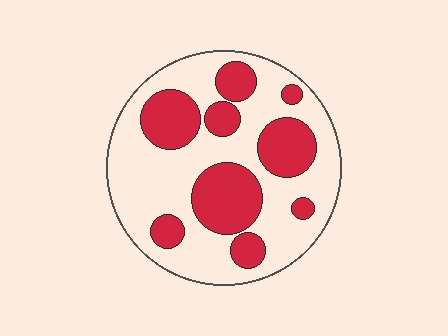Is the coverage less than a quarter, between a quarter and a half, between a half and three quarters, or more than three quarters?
Between a quarter and a half.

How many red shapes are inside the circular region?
9.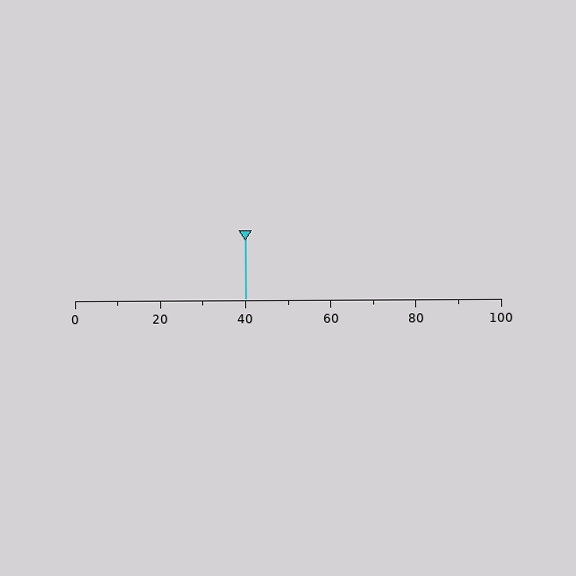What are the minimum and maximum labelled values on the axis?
The axis runs from 0 to 100.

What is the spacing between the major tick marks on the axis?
The major ticks are spaced 20 apart.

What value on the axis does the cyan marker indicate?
The marker indicates approximately 40.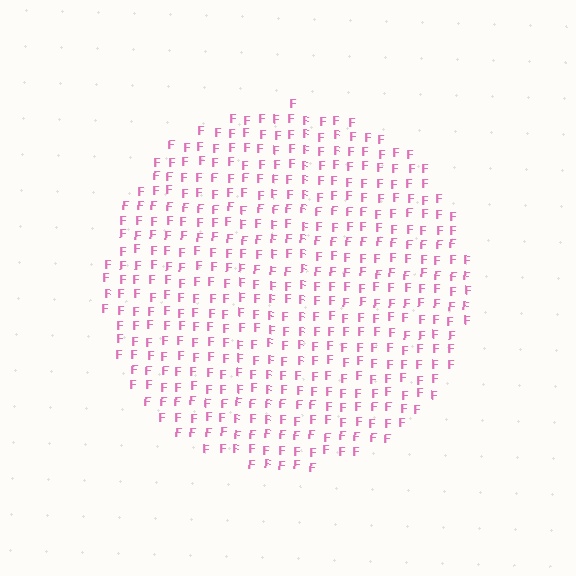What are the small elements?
The small elements are letter F's.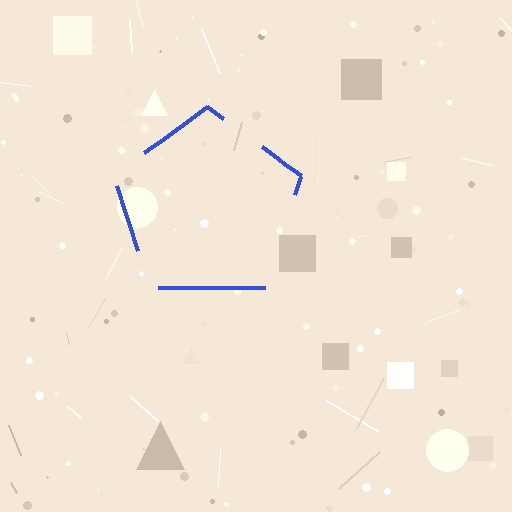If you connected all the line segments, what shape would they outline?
They would outline a pentagon.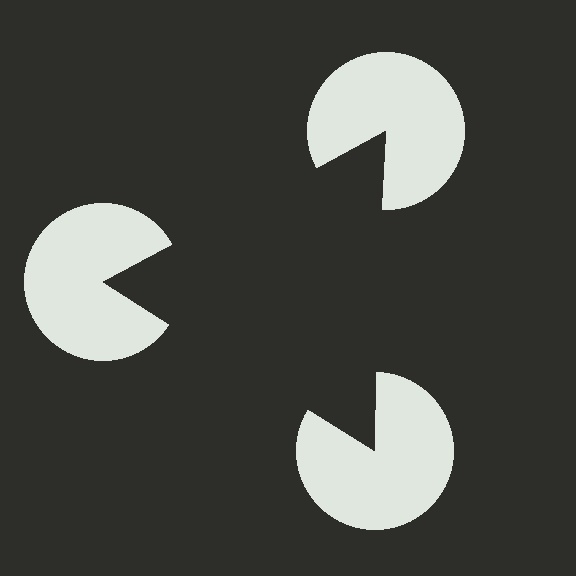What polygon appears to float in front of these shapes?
An illusory triangle — its edges are inferred from the aligned wedge cuts in the pac-man discs, not physically drawn.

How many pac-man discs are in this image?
There are 3 — one at each vertex of the illusory triangle.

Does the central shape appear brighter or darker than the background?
It typically appears slightly darker than the background, even though no actual brightness change is drawn.